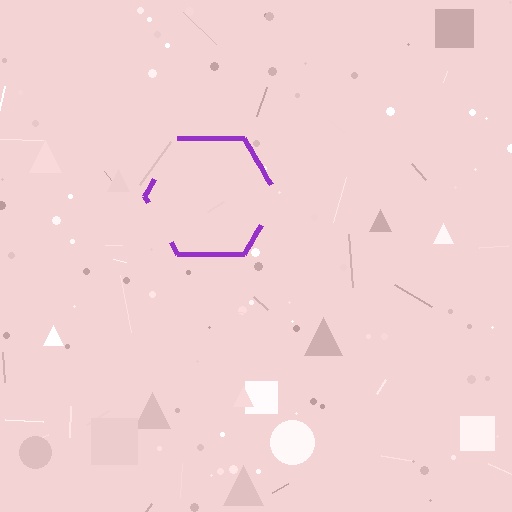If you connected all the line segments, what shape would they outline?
They would outline a hexagon.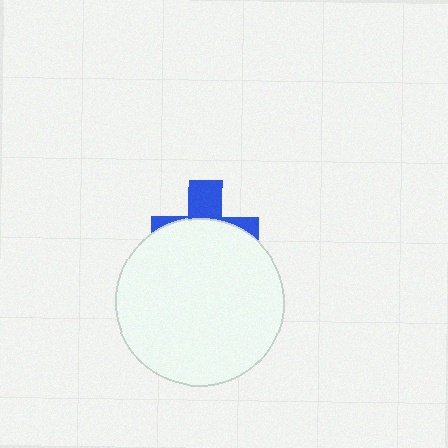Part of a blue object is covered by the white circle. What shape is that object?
It is a cross.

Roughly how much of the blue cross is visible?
A small part of it is visible (roughly 33%).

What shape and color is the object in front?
The object in front is a white circle.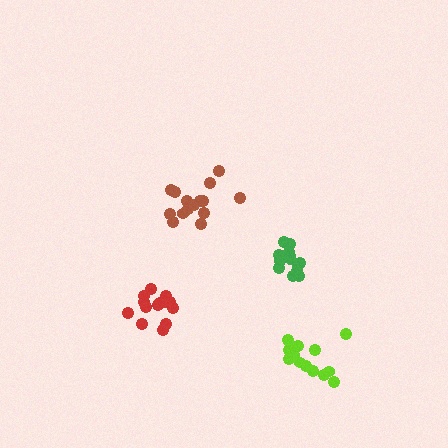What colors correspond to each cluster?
The clusters are colored: brown, lime, green, red.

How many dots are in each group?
Group 1: 15 dots, Group 2: 13 dots, Group 3: 13 dots, Group 4: 14 dots (55 total).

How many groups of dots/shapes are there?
There are 4 groups.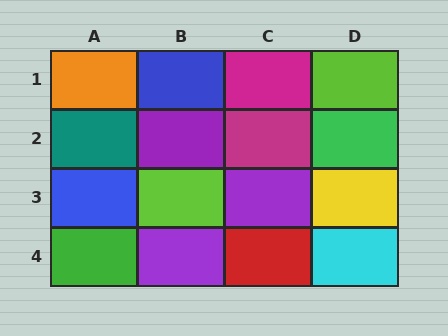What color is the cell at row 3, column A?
Blue.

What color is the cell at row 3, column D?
Yellow.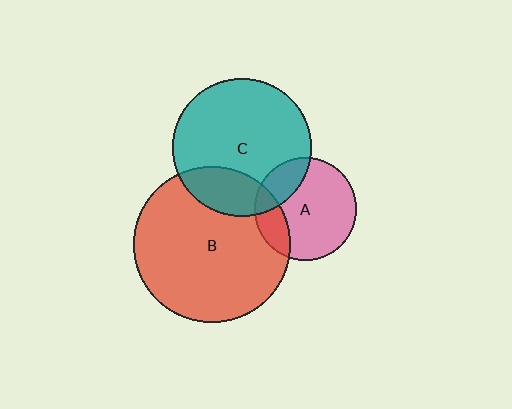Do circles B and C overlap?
Yes.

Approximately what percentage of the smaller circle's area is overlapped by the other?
Approximately 25%.